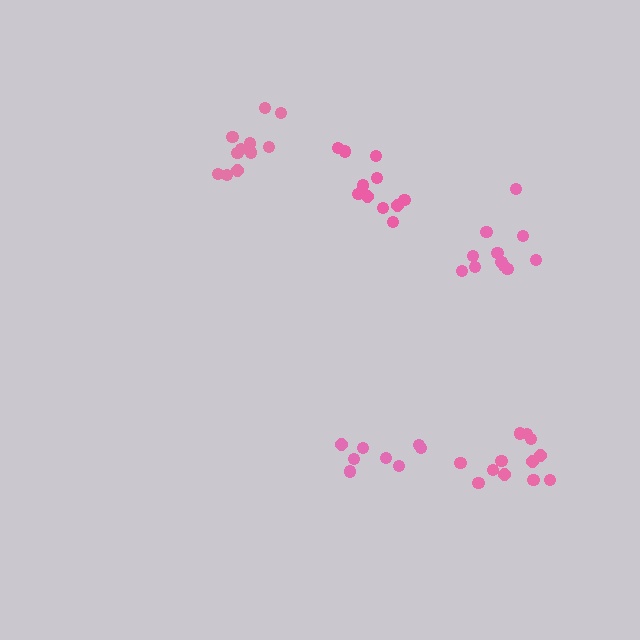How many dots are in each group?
Group 1: 11 dots, Group 2: 11 dots, Group 3: 11 dots, Group 4: 12 dots, Group 5: 8 dots (53 total).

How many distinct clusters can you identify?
There are 5 distinct clusters.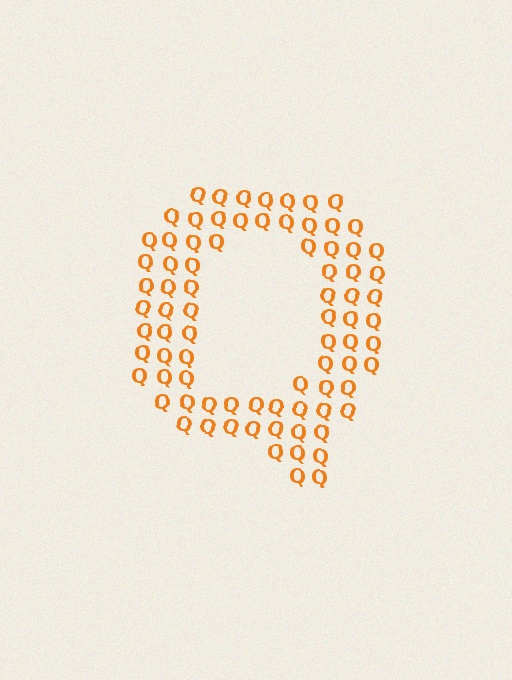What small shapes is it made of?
It is made of small letter Q's.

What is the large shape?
The large shape is the letter Q.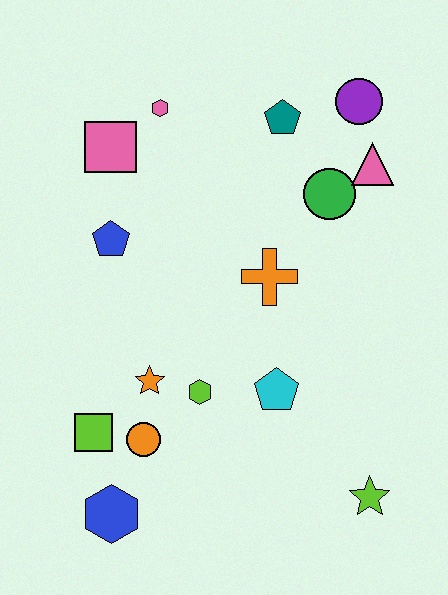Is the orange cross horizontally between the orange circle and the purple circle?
Yes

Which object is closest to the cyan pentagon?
The lime hexagon is closest to the cyan pentagon.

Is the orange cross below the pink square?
Yes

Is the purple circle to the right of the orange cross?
Yes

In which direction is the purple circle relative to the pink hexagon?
The purple circle is to the right of the pink hexagon.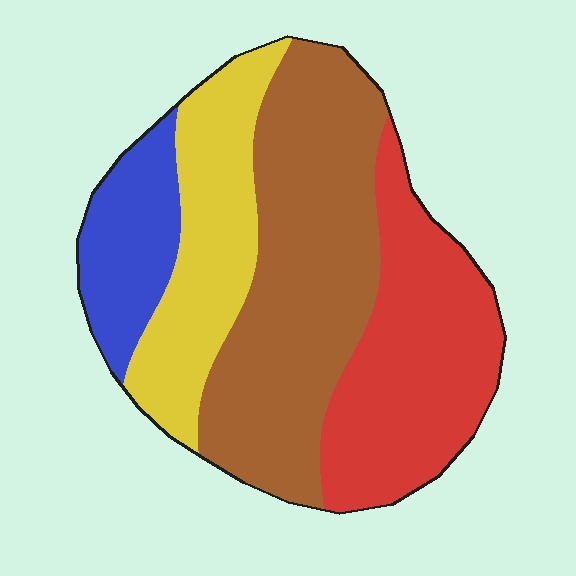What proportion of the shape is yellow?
Yellow takes up about one fifth (1/5) of the shape.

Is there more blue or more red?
Red.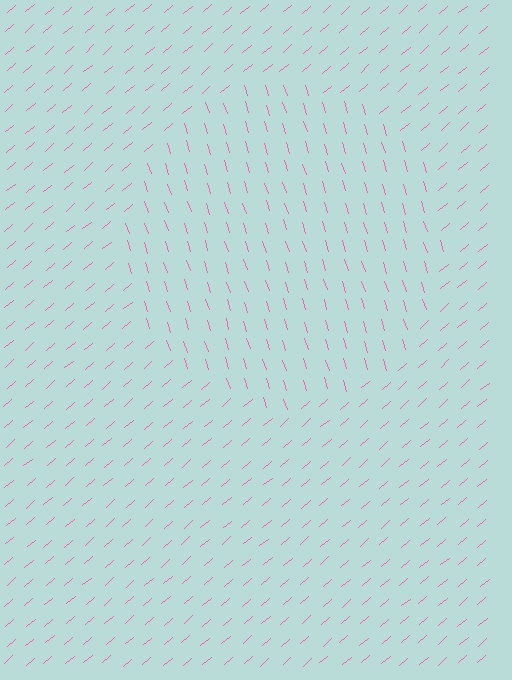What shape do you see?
I see a circle.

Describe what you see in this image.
The image is filled with small pink line segments. A circle region in the image has lines oriented differently from the surrounding lines, creating a visible texture boundary.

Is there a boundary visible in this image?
Yes, there is a texture boundary formed by a change in line orientation.